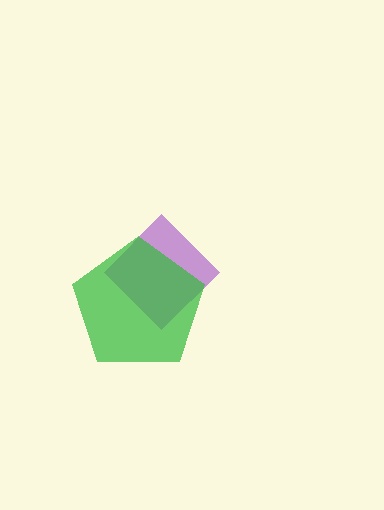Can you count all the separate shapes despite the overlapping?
Yes, there are 2 separate shapes.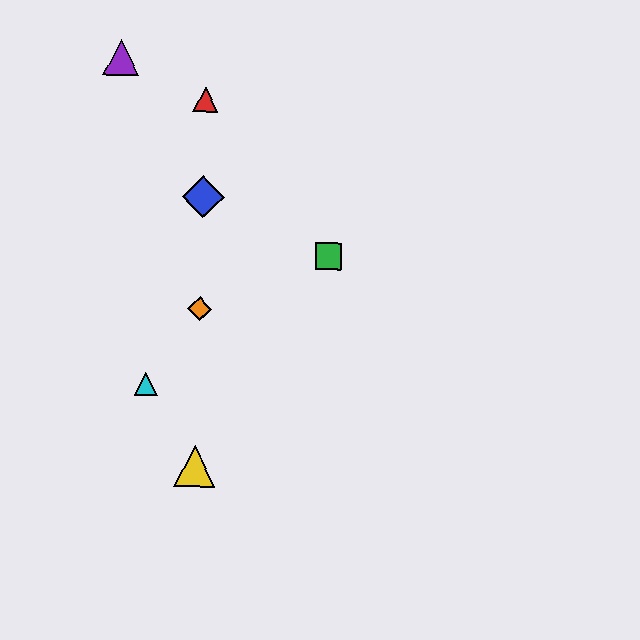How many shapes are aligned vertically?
4 shapes (the red triangle, the blue diamond, the yellow triangle, the orange diamond) are aligned vertically.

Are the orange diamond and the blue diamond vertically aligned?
Yes, both are at x≈200.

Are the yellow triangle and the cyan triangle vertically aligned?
No, the yellow triangle is at x≈195 and the cyan triangle is at x≈146.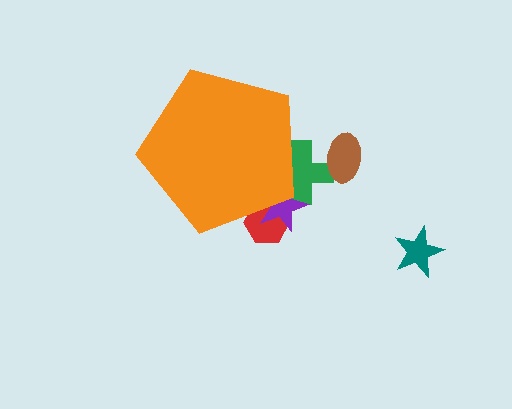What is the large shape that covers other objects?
An orange pentagon.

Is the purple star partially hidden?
Yes, the purple star is partially hidden behind the orange pentagon.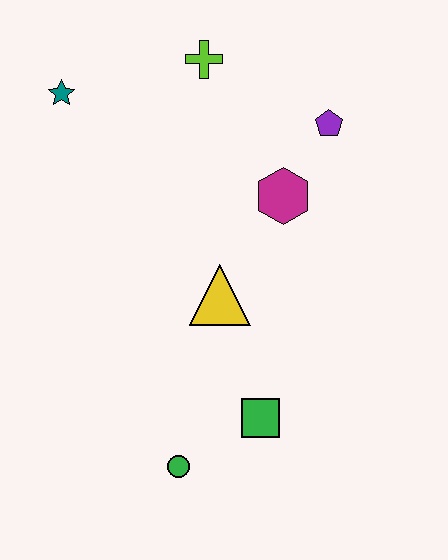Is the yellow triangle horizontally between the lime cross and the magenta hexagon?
Yes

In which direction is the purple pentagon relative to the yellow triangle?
The purple pentagon is above the yellow triangle.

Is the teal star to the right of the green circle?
No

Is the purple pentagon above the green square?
Yes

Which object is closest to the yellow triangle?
The magenta hexagon is closest to the yellow triangle.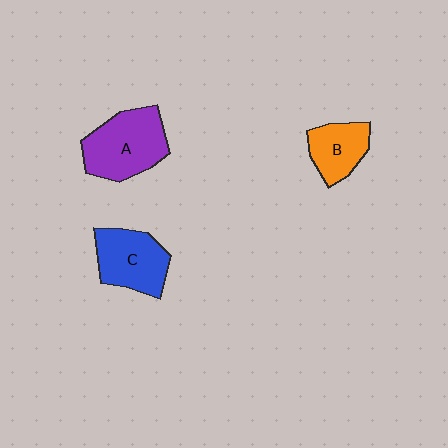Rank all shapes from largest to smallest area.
From largest to smallest: A (purple), C (blue), B (orange).